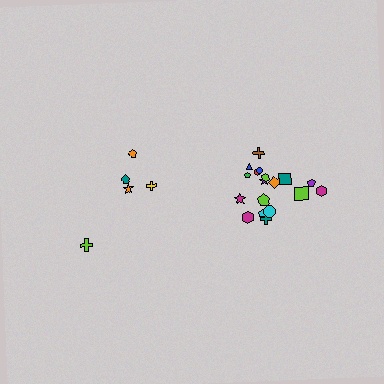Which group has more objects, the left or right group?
The right group.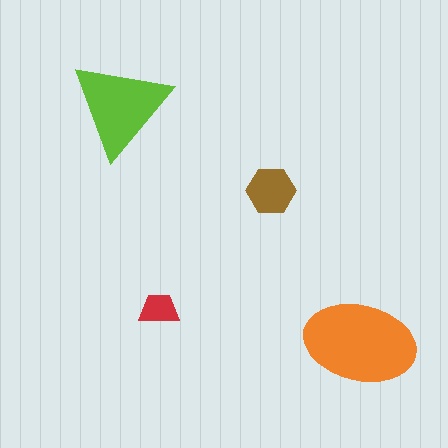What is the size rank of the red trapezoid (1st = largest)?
4th.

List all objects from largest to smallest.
The orange ellipse, the lime triangle, the brown hexagon, the red trapezoid.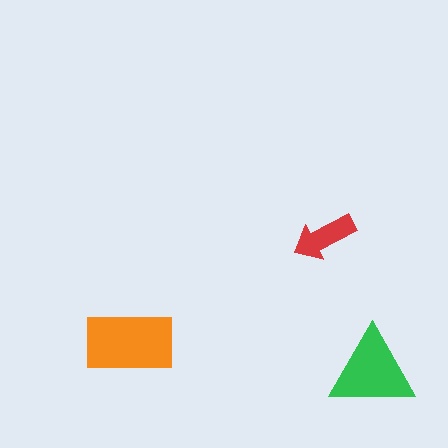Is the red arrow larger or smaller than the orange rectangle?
Smaller.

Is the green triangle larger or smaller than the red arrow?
Larger.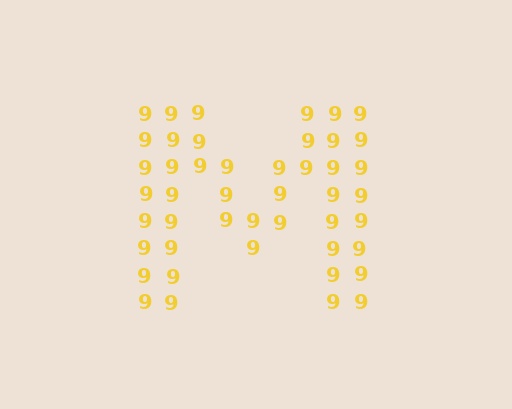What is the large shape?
The large shape is the letter M.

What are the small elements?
The small elements are digit 9's.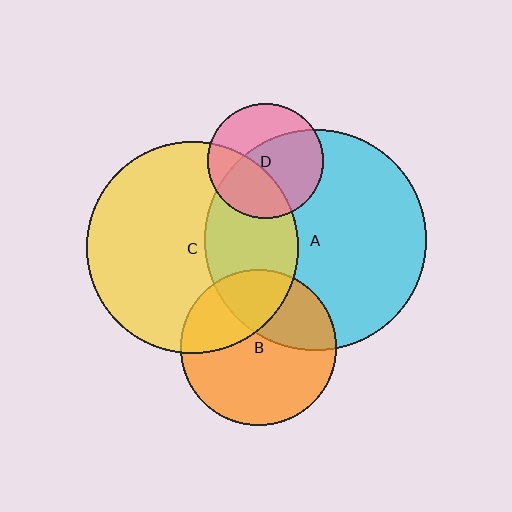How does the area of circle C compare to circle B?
Approximately 1.9 times.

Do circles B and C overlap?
Yes.